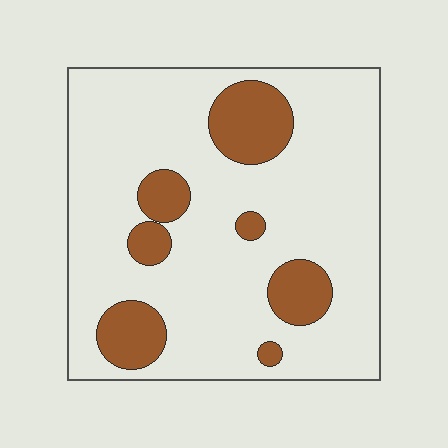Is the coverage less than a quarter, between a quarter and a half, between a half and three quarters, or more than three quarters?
Less than a quarter.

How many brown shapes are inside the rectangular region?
7.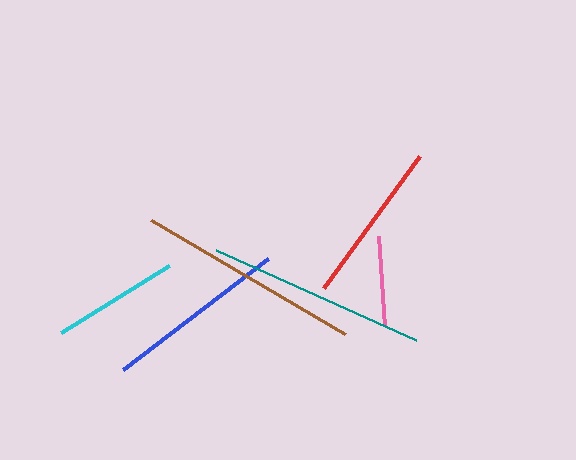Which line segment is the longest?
The brown line is the longest at approximately 225 pixels.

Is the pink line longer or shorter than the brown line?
The brown line is longer than the pink line.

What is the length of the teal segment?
The teal segment is approximately 219 pixels long.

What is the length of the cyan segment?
The cyan segment is approximately 127 pixels long.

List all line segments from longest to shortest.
From longest to shortest: brown, teal, blue, red, cyan, pink.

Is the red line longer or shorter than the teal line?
The teal line is longer than the red line.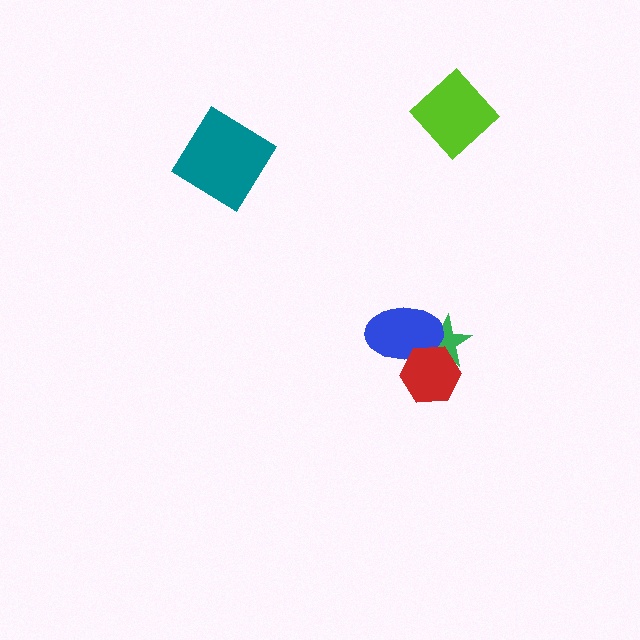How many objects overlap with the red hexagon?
2 objects overlap with the red hexagon.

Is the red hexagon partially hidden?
No, no other shape covers it.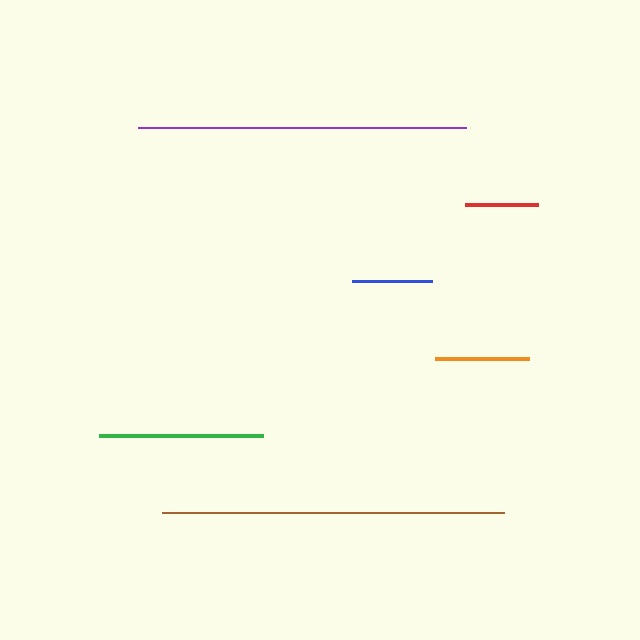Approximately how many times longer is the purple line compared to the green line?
The purple line is approximately 2.0 times the length of the green line.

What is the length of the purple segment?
The purple segment is approximately 328 pixels long.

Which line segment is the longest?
The brown line is the longest at approximately 342 pixels.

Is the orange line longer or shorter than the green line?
The green line is longer than the orange line.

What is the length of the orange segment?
The orange segment is approximately 94 pixels long.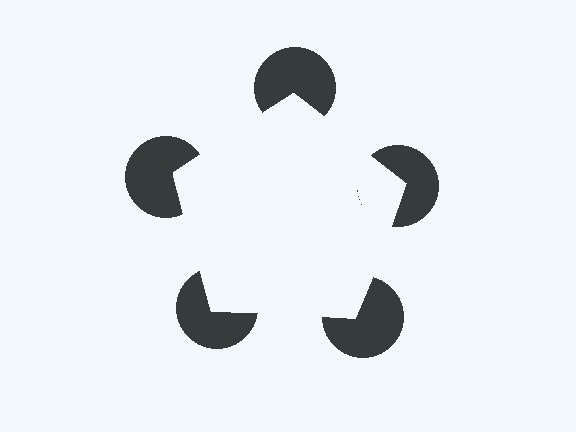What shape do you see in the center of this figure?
An illusory pentagon — its edges are inferred from the aligned wedge cuts in the pac-man discs, not physically drawn.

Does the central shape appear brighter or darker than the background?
It typically appears slightly brighter than the background, even though no actual brightness change is drawn.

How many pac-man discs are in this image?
There are 5 — one at each vertex of the illusory pentagon.